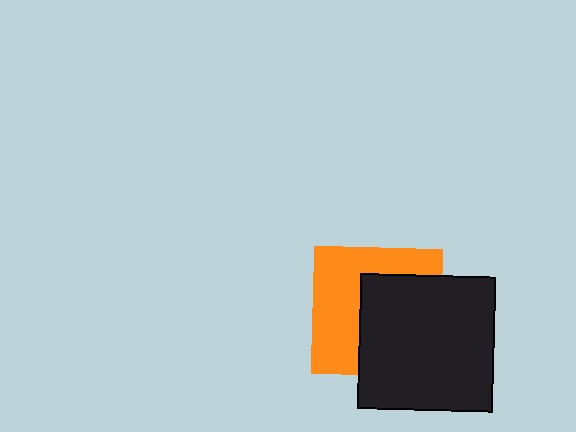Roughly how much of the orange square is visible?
About half of it is visible (roughly 49%).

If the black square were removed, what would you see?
You would see the complete orange square.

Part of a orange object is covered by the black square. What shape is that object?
It is a square.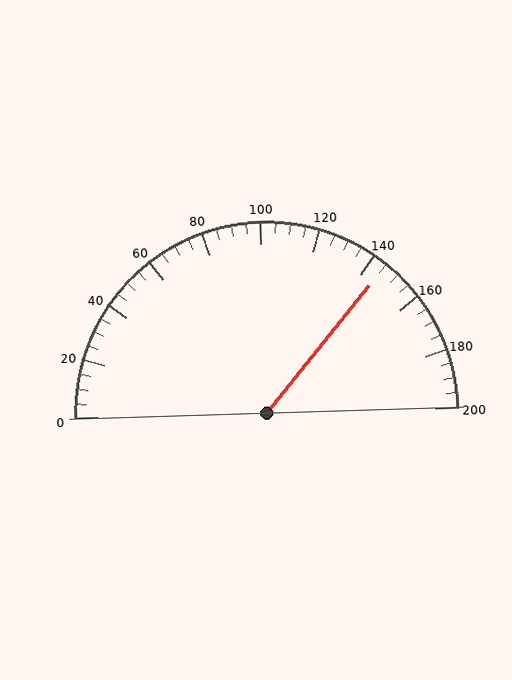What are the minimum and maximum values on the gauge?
The gauge ranges from 0 to 200.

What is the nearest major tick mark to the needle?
The nearest major tick mark is 140.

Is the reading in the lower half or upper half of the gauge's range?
The reading is in the upper half of the range (0 to 200).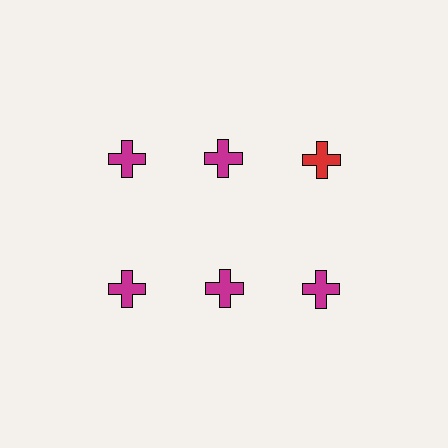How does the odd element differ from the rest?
It has a different color: red instead of magenta.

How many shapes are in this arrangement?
There are 6 shapes arranged in a grid pattern.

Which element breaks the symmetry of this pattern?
The red cross in the top row, center column breaks the symmetry. All other shapes are magenta crosses.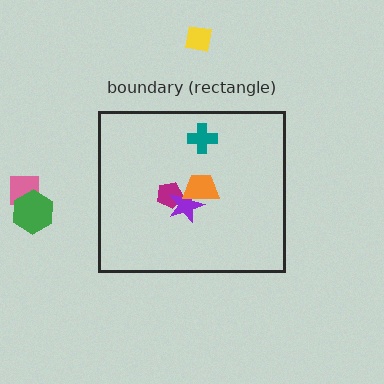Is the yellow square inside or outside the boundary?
Outside.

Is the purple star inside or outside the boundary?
Inside.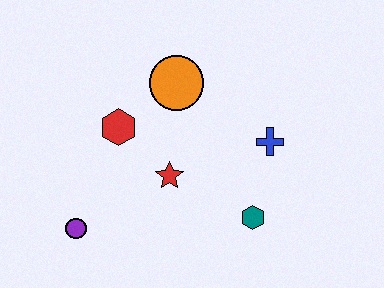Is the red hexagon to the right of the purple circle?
Yes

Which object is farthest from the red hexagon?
The teal hexagon is farthest from the red hexagon.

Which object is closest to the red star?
The red hexagon is closest to the red star.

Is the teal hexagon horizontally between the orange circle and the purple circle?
No